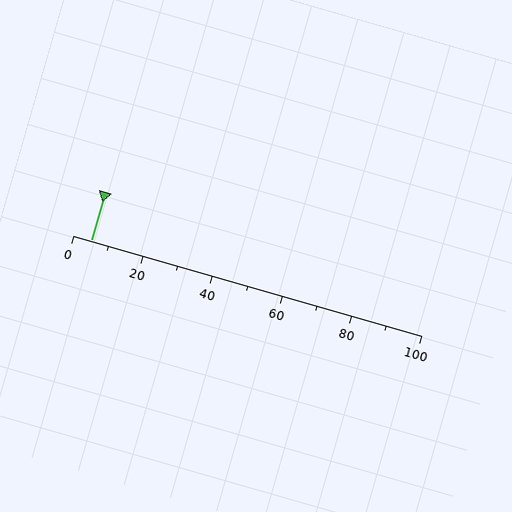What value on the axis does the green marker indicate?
The marker indicates approximately 5.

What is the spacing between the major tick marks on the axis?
The major ticks are spaced 20 apart.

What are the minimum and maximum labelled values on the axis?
The axis runs from 0 to 100.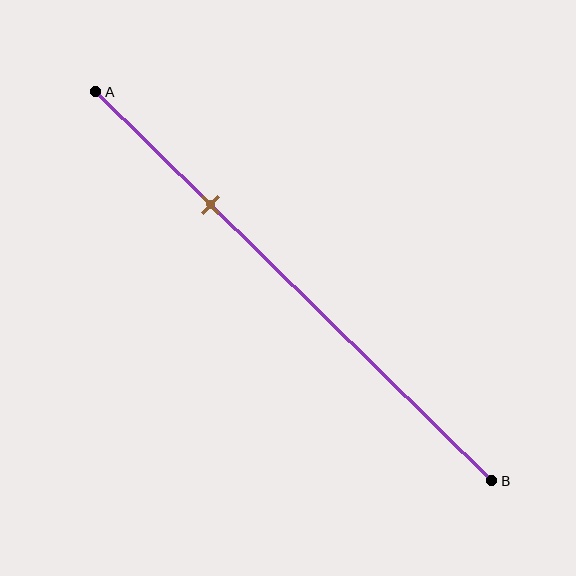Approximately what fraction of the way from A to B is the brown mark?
The brown mark is approximately 30% of the way from A to B.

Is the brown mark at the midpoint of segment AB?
No, the mark is at about 30% from A, not at the 50% midpoint.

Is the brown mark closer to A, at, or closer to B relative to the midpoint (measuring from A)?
The brown mark is closer to point A than the midpoint of segment AB.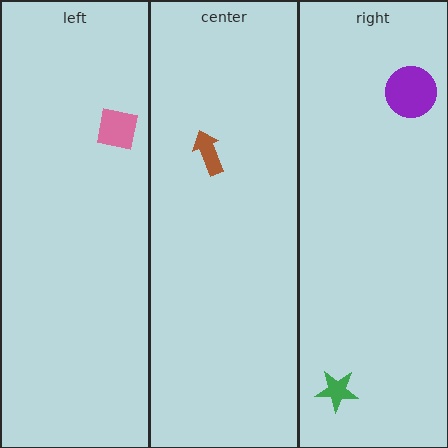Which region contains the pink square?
The left region.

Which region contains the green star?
The right region.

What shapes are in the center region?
The brown arrow.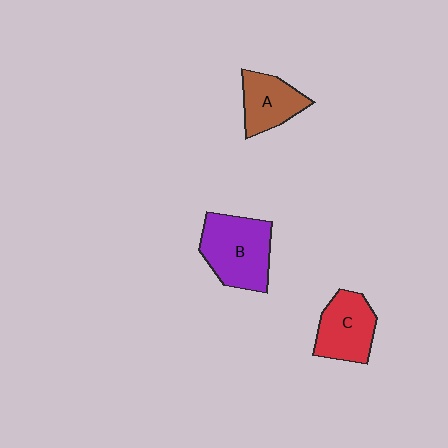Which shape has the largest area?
Shape B (purple).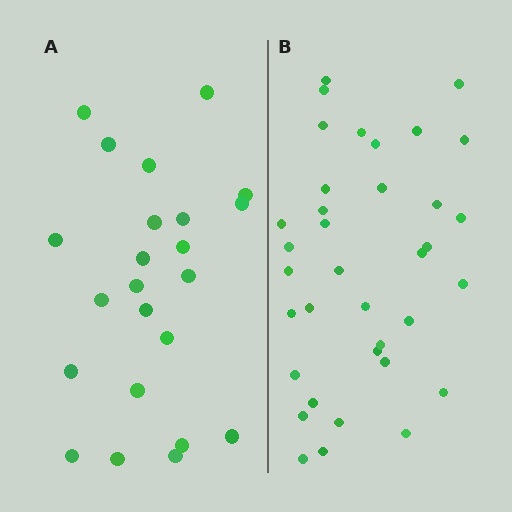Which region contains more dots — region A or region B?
Region B (the right region) has more dots.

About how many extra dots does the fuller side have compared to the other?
Region B has approximately 15 more dots than region A.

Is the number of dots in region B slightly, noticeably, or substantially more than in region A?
Region B has substantially more. The ratio is roughly 1.6 to 1.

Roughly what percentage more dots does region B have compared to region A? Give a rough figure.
About 55% more.